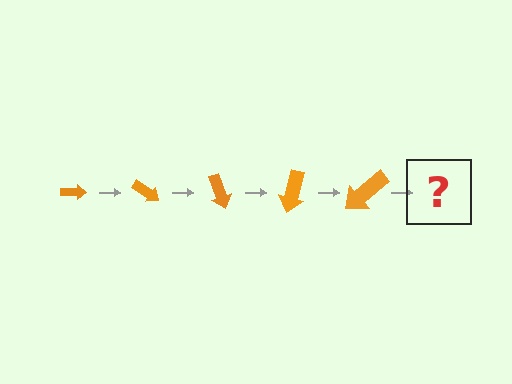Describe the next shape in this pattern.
It should be an arrow, larger than the previous one and rotated 175 degrees from the start.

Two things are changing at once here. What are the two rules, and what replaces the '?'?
The two rules are that the arrow grows larger each step and it rotates 35 degrees each step. The '?' should be an arrow, larger than the previous one and rotated 175 degrees from the start.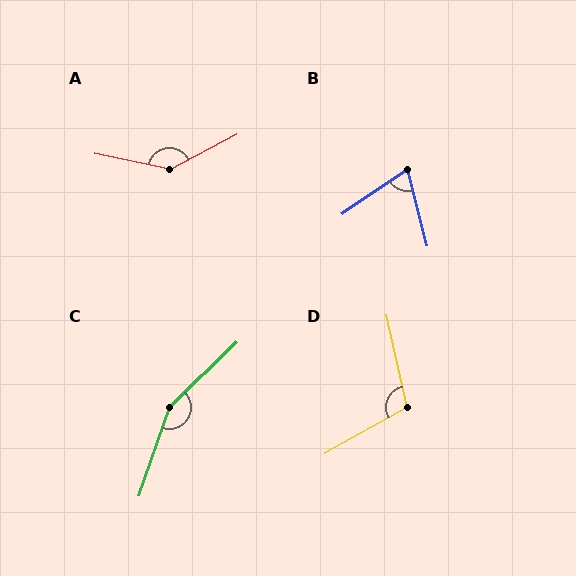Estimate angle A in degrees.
Approximately 140 degrees.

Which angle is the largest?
C, at approximately 153 degrees.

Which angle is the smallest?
B, at approximately 70 degrees.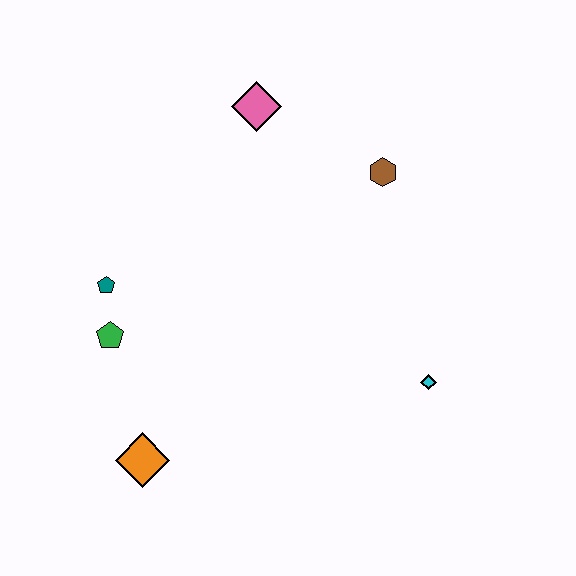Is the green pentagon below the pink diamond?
Yes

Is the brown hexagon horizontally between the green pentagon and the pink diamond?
No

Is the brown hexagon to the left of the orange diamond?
No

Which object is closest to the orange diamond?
The green pentagon is closest to the orange diamond.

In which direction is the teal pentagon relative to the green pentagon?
The teal pentagon is above the green pentagon.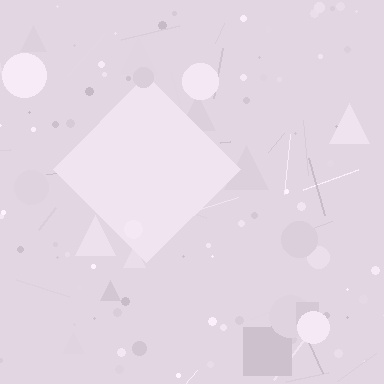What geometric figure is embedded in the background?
A diamond is embedded in the background.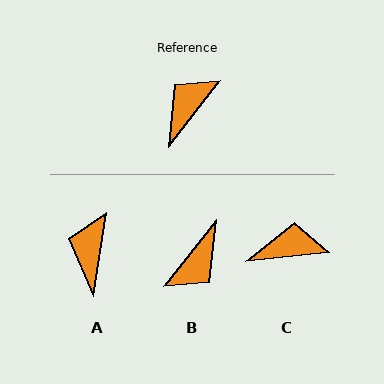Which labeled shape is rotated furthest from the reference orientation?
B, about 179 degrees away.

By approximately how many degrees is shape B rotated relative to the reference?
Approximately 179 degrees counter-clockwise.